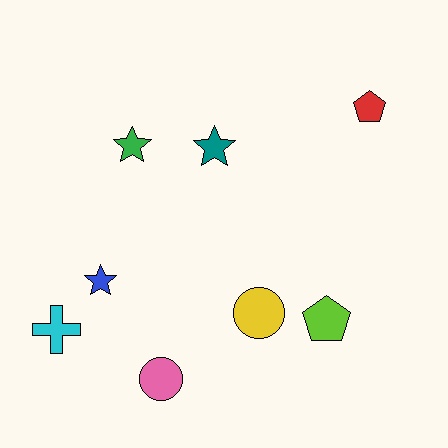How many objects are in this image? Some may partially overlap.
There are 8 objects.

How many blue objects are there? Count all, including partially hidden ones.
There is 1 blue object.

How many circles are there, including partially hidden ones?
There are 2 circles.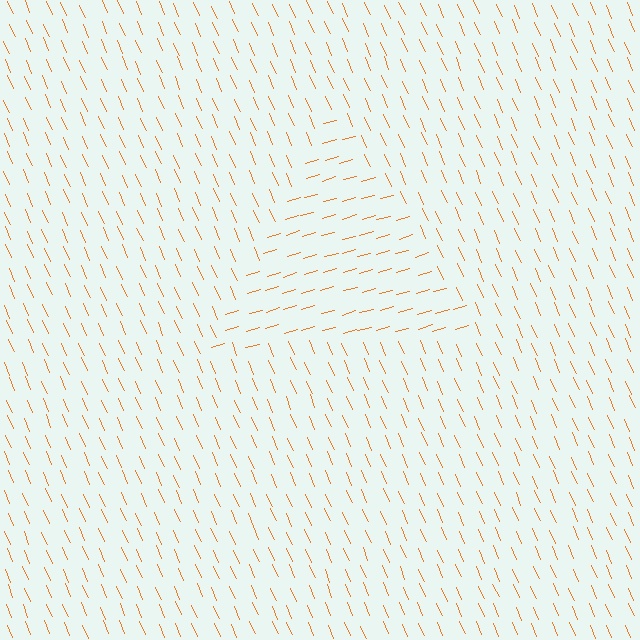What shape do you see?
I see a triangle.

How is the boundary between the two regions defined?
The boundary is defined purely by a change in line orientation (approximately 83 degrees difference). All lines are the same color and thickness.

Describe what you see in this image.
The image is filled with small orange line segments. A triangle region in the image has lines oriented differently from the surrounding lines, creating a visible texture boundary.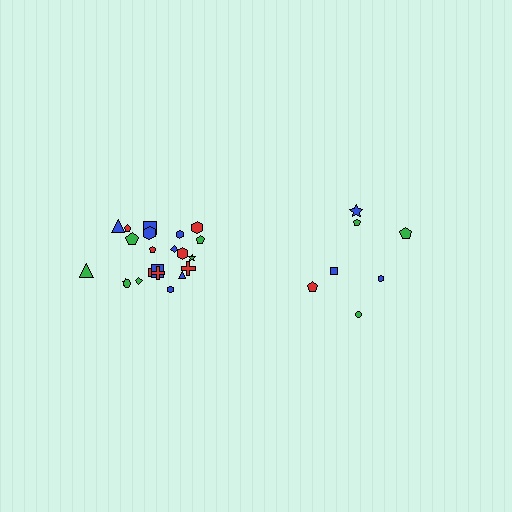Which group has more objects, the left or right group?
The left group.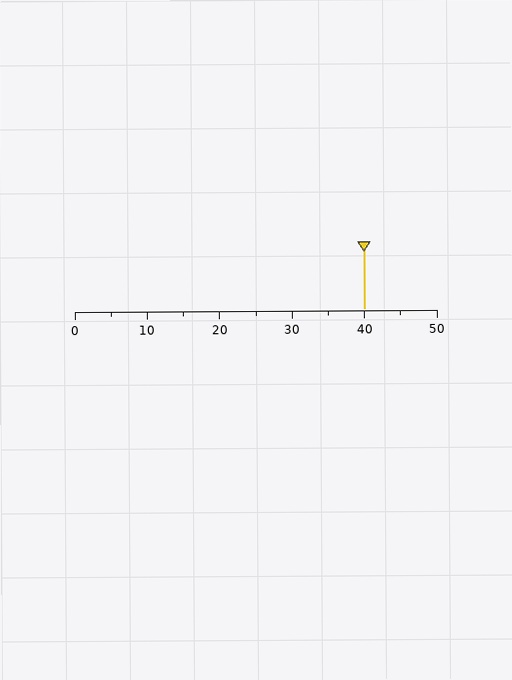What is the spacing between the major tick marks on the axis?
The major ticks are spaced 10 apart.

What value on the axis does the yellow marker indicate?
The marker indicates approximately 40.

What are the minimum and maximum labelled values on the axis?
The axis runs from 0 to 50.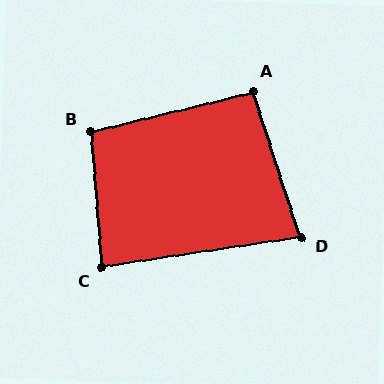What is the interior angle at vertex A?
Approximately 94 degrees (approximately right).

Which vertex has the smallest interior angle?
D, at approximately 81 degrees.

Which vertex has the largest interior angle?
B, at approximately 99 degrees.